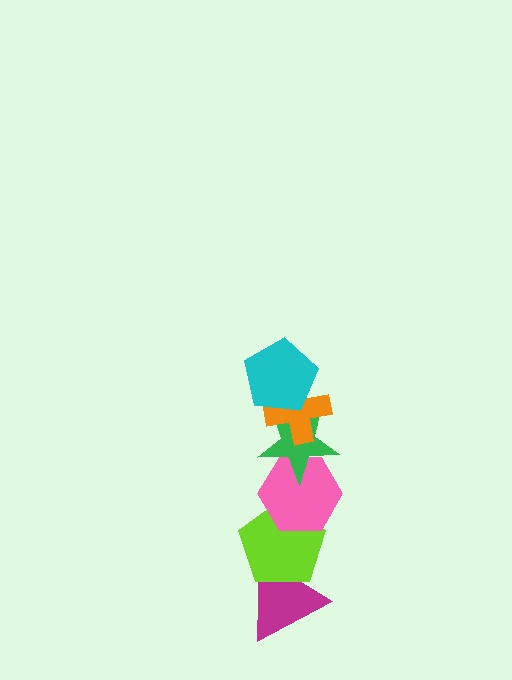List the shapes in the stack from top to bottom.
From top to bottom: the cyan pentagon, the orange cross, the green star, the pink hexagon, the lime pentagon, the magenta triangle.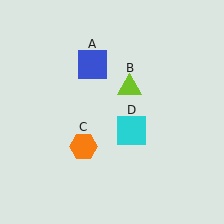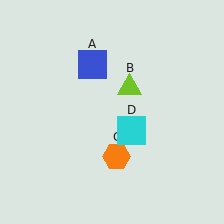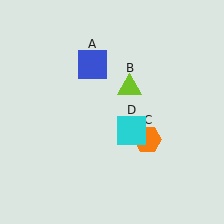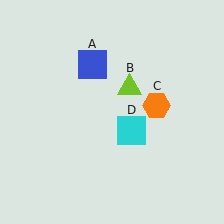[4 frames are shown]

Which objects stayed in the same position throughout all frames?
Blue square (object A) and lime triangle (object B) and cyan square (object D) remained stationary.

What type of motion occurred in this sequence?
The orange hexagon (object C) rotated counterclockwise around the center of the scene.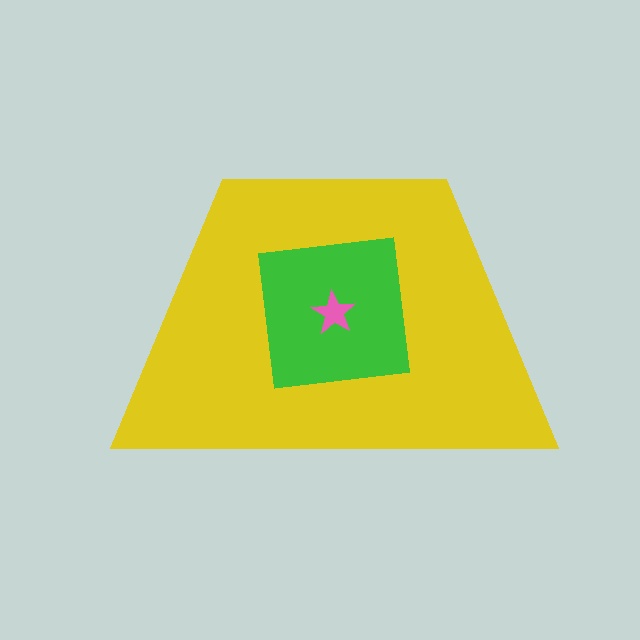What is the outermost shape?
The yellow trapezoid.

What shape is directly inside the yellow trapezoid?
The green square.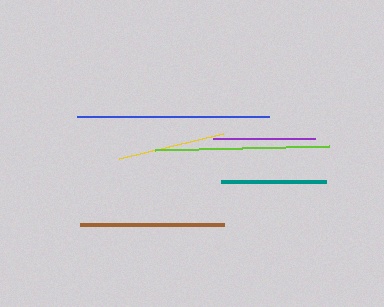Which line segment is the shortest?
The purple line is the shortest at approximately 102 pixels.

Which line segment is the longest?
The blue line is the longest at approximately 191 pixels.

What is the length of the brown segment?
The brown segment is approximately 144 pixels long.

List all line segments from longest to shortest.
From longest to shortest: blue, lime, brown, yellow, teal, purple.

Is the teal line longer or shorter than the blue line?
The blue line is longer than the teal line.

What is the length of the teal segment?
The teal segment is approximately 104 pixels long.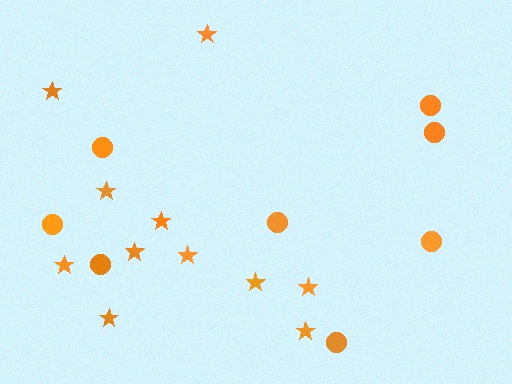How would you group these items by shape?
There are 2 groups: one group of circles (8) and one group of stars (11).